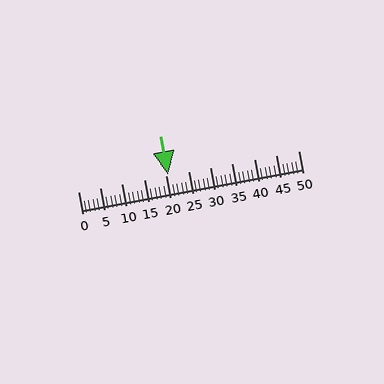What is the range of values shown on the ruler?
The ruler shows values from 0 to 50.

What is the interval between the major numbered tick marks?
The major tick marks are spaced 5 units apart.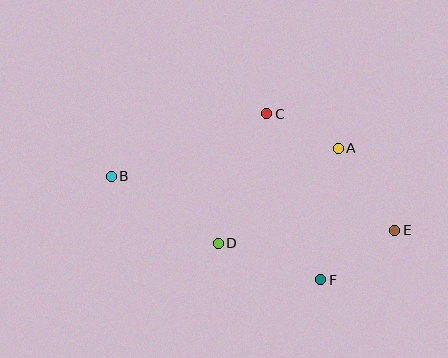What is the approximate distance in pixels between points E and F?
The distance between E and F is approximately 89 pixels.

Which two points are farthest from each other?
Points B and E are farthest from each other.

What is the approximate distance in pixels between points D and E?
The distance between D and E is approximately 177 pixels.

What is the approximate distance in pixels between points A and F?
The distance between A and F is approximately 133 pixels.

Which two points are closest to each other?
Points A and C are closest to each other.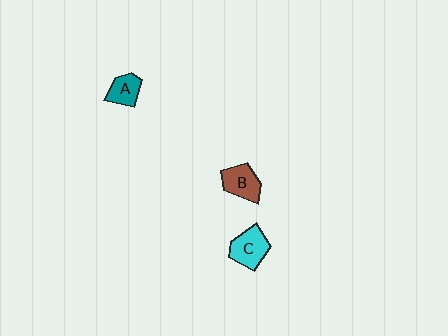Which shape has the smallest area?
Shape A (teal).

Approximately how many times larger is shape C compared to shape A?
Approximately 1.5 times.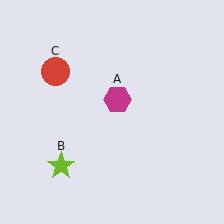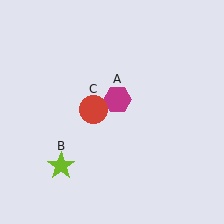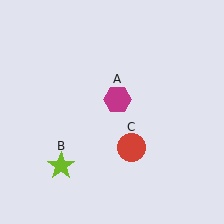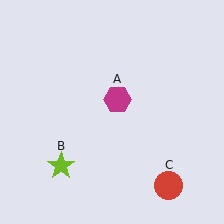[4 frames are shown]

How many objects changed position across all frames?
1 object changed position: red circle (object C).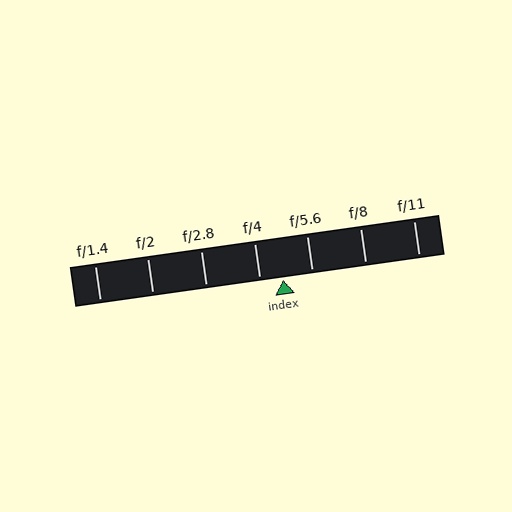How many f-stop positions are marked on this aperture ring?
There are 7 f-stop positions marked.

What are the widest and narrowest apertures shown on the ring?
The widest aperture shown is f/1.4 and the narrowest is f/11.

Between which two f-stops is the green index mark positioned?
The index mark is between f/4 and f/5.6.